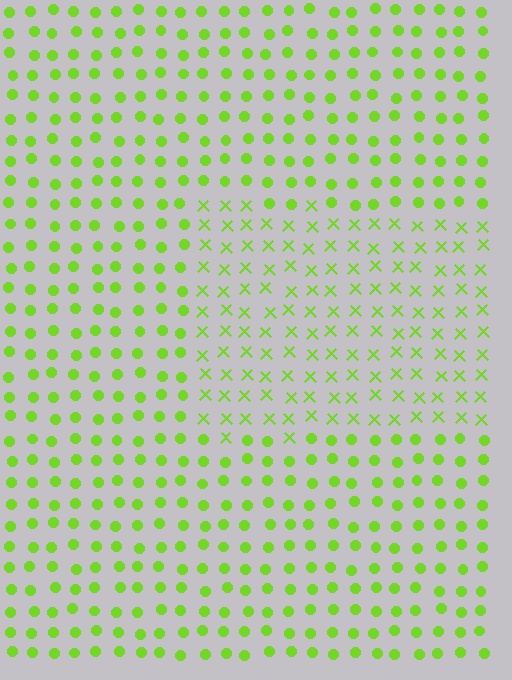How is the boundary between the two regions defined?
The boundary is defined by a change in element shape: X marks inside vs. circles outside. All elements share the same color and spacing.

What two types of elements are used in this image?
The image uses X marks inside the rectangle region and circles outside it.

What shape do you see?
I see a rectangle.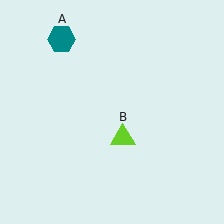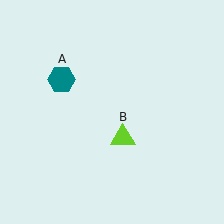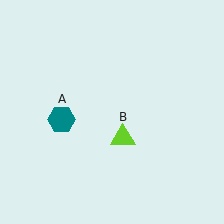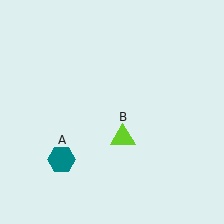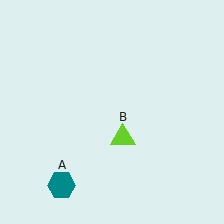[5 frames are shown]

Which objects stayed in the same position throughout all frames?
Lime triangle (object B) remained stationary.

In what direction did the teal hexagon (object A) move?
The teal hexagon (object A) moved down.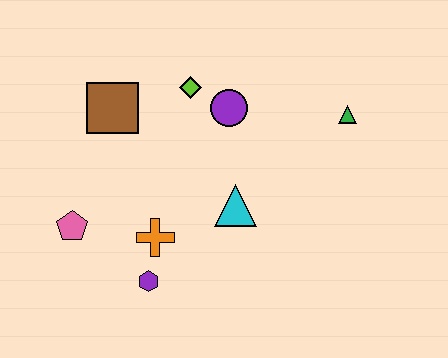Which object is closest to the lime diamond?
The purple circle is closest to the lime diamond.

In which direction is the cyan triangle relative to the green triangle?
The cyan triangle is to the left of the green triangle.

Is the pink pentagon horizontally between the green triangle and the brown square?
No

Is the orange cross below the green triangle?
Yes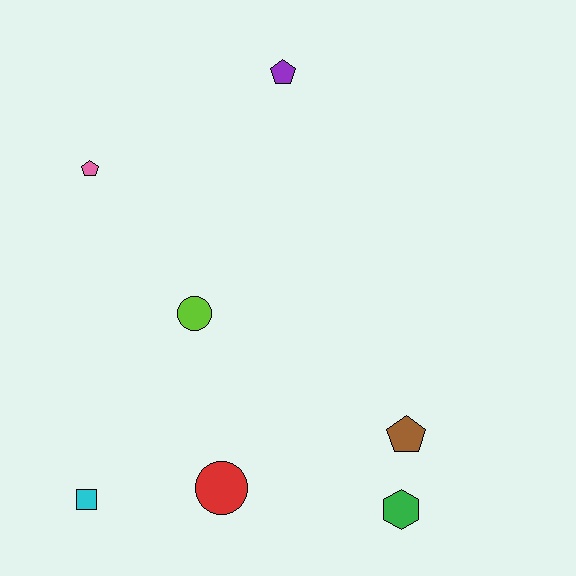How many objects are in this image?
There are 7 objects.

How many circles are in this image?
There are 2 circles.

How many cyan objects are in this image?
There is 1 cyan object.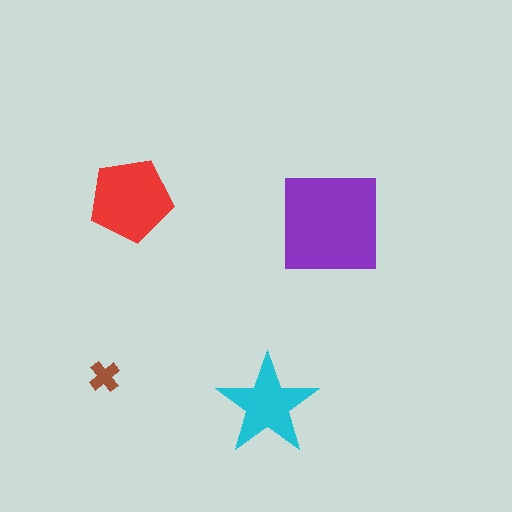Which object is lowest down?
The cyan star is bottommost.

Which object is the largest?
The purple square.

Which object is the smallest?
The brown cross.